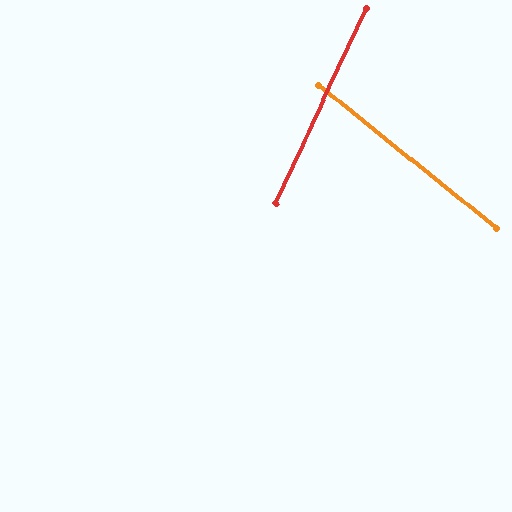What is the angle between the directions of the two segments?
Approximately 76 degrees.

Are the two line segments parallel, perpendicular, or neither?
Neither parallel nor perpendicular — they differ by about 76°.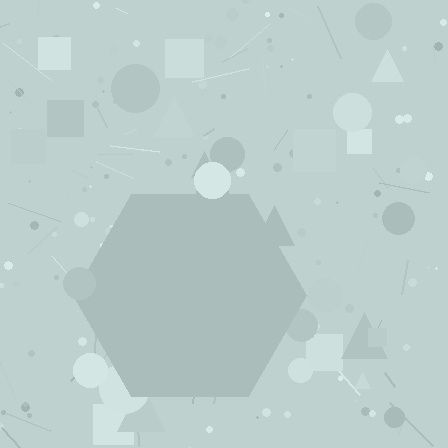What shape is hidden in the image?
A hexagon is hidden in the image.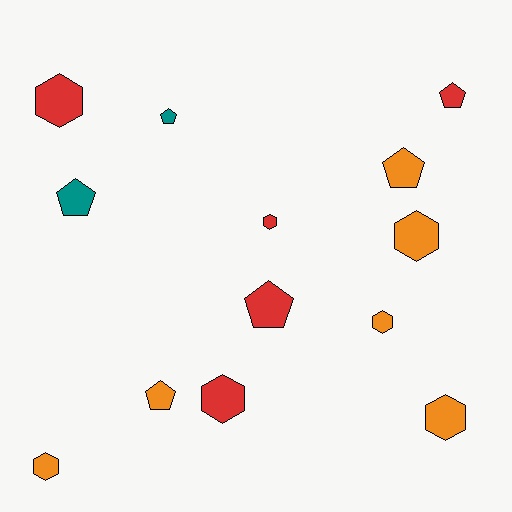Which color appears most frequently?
Orange, with 6 objects.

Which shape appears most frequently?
Hexagon, with 7 objects.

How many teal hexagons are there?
There are no teal hexagons.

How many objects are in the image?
There are 13 objects.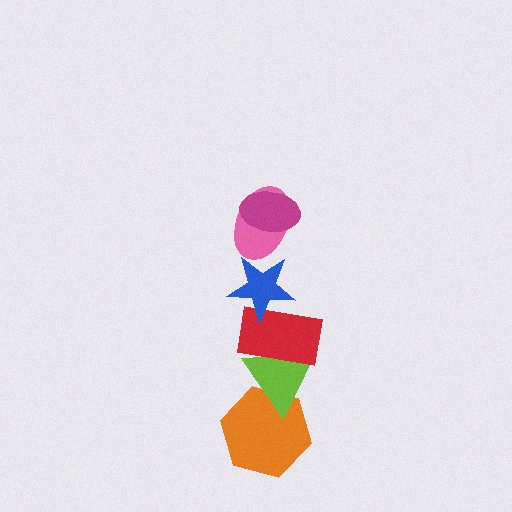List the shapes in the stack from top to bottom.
From top to bottom: the magenta ellipse, the pink ellipse, the blue star, the red rectangle, the lime triangle, the orange hexagon.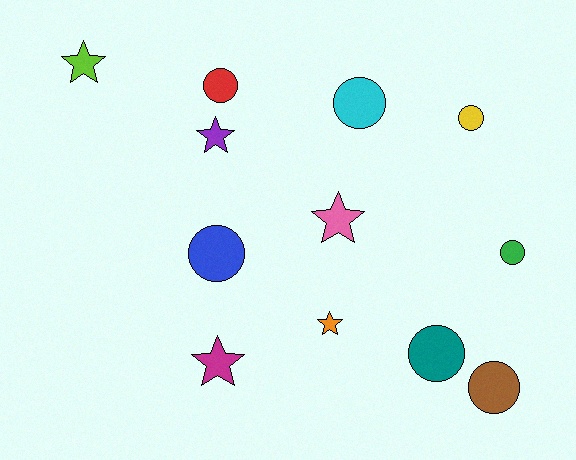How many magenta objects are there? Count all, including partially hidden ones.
There is 1 magenta object.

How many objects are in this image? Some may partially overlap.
There are 12 objects.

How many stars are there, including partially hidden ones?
There are 5 stars.